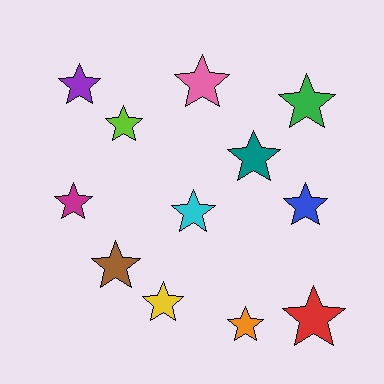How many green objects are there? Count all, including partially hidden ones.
There is 1 green object.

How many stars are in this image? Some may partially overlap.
There are 12 stars.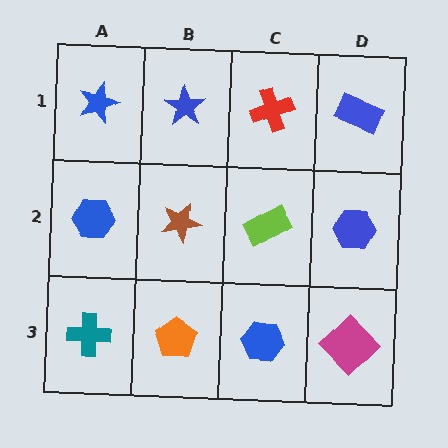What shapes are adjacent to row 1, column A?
A blue hexagon (row 2, column A), a blue star (row 1, column B).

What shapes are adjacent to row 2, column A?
A blue star (row 1, column A), a teal cross (row 3, column A), a brown star (row 2, column B).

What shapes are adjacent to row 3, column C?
A lime rectangle (row 2, column C), an orange pentagon (row 3, column B), a magenta diamond (row 3, column D).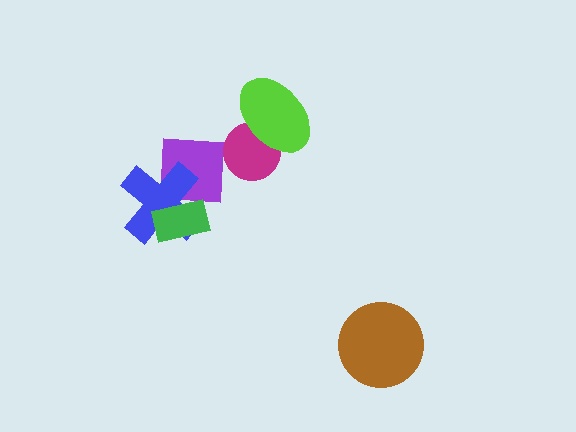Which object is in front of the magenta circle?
The lime ellipse is in front of the magenta circle.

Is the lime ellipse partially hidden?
No, no other shape covers it.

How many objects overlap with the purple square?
3 objects overlap with the purple square.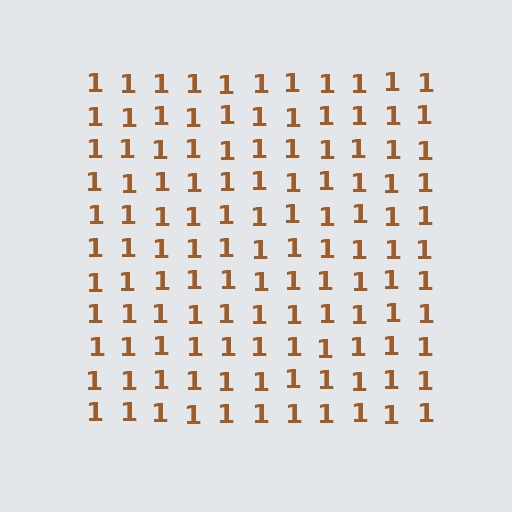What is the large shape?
The large shape is a square.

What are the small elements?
The small elements are digit 1's.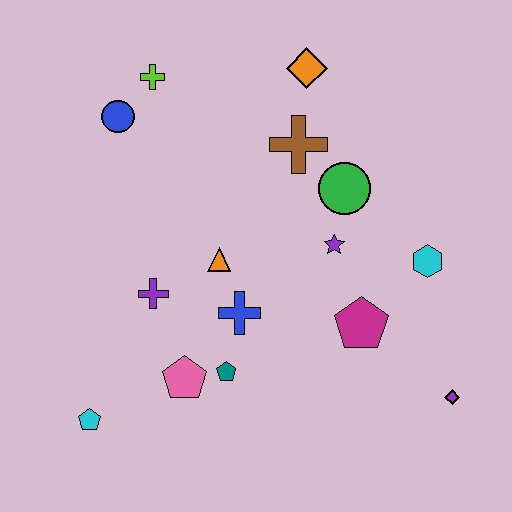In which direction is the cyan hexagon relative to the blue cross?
The cyan hexagon is to the right of the blue cross.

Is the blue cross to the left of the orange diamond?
Yes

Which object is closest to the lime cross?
The blue circle is closest to the lime cross.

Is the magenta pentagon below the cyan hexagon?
Yes